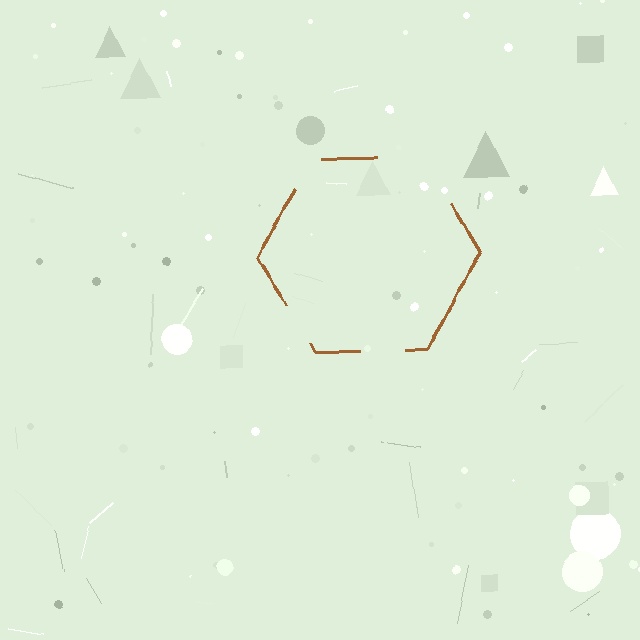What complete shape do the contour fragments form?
The contour fragments form a hexagon.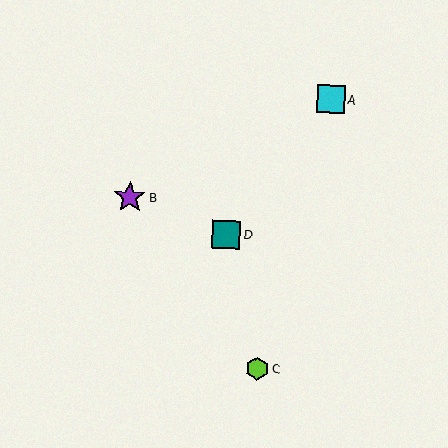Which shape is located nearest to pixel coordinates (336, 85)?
The cyan square (labeled A) at (331, 99) is nearest to that location.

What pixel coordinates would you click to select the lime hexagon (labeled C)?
Click at (257, 369) to select the lime hexagon C.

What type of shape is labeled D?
Shape D is a teal square.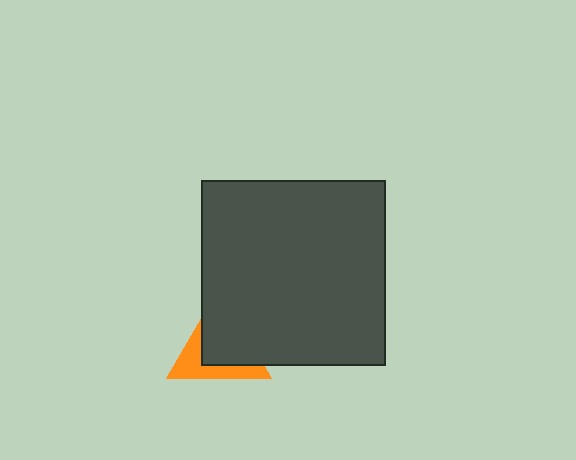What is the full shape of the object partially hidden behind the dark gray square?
The partially hidden object is an orange triangle.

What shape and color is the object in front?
The object in front is a dark gray square.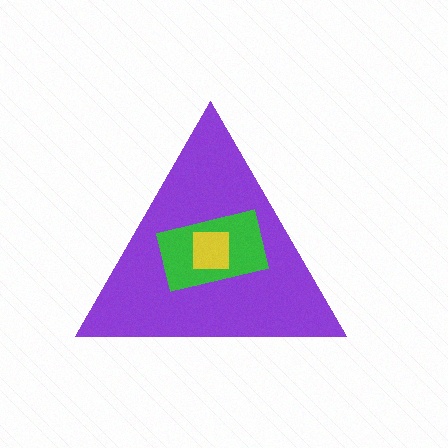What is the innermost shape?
The yellow square.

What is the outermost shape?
The purple triangle.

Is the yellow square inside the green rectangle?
Yes.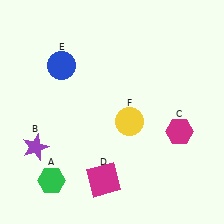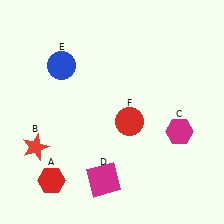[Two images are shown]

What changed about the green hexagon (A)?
In Image 1, A is green. In Image 2, it changed to red.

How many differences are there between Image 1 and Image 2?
There are 3 differences between the two images.